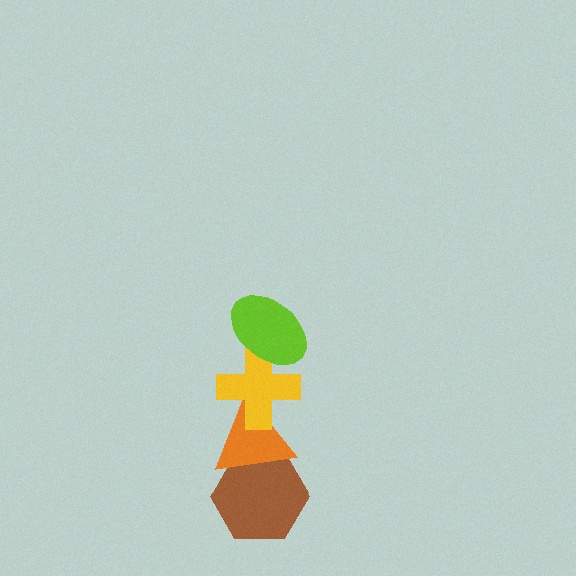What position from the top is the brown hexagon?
The brown hexagon is 4th from the top.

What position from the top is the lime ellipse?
The lime ellipse is 1st from the top.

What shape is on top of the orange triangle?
The yellow cross is on top of the orange triangle.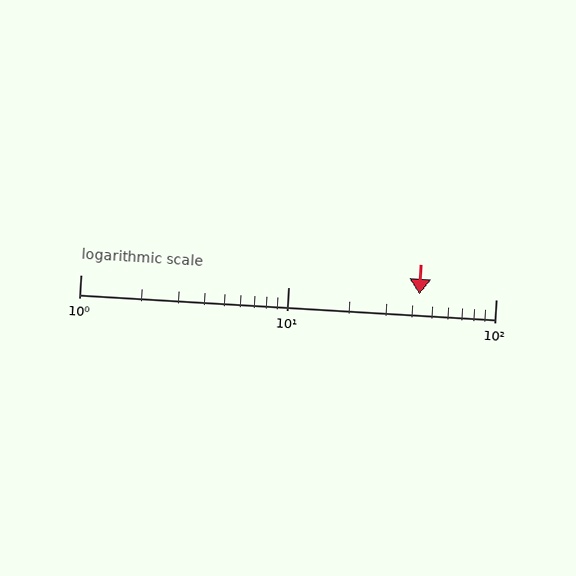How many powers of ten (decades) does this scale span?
The scale spans 2 decades, from 1 to 100.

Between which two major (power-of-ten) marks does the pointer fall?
The pointer is between 10 and 100.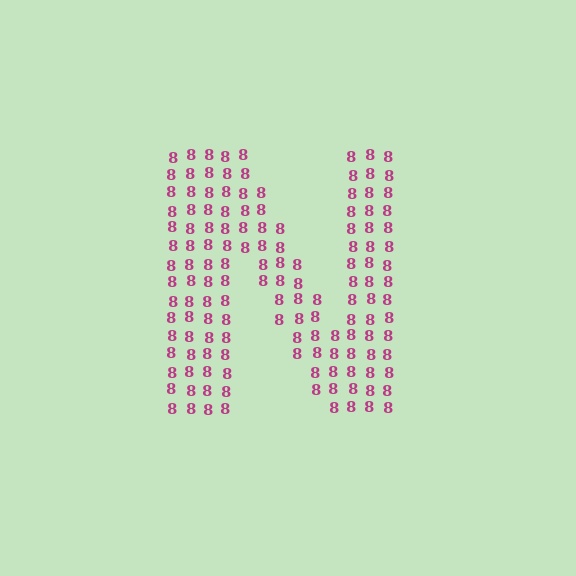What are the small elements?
The small elements are digit 8's.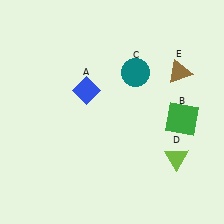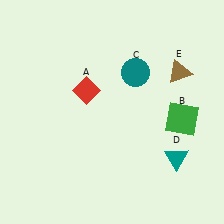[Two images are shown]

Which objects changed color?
A changed from blue to red. D changed from lime to teal.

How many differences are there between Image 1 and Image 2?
There are 2 differences between the two images.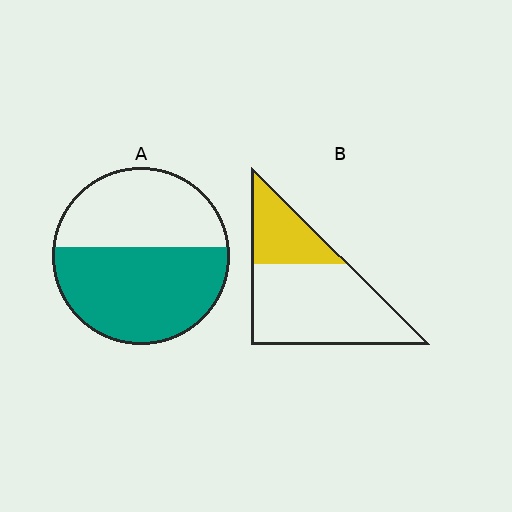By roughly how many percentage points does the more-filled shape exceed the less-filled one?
By roughly 25 percentage points (A over B).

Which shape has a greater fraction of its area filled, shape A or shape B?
Shape A.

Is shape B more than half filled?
No.